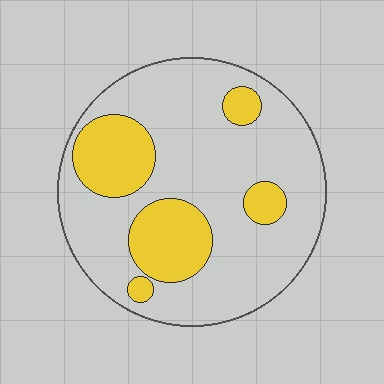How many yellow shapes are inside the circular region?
5.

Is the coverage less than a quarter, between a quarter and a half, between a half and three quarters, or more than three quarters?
Between a quarter and a half.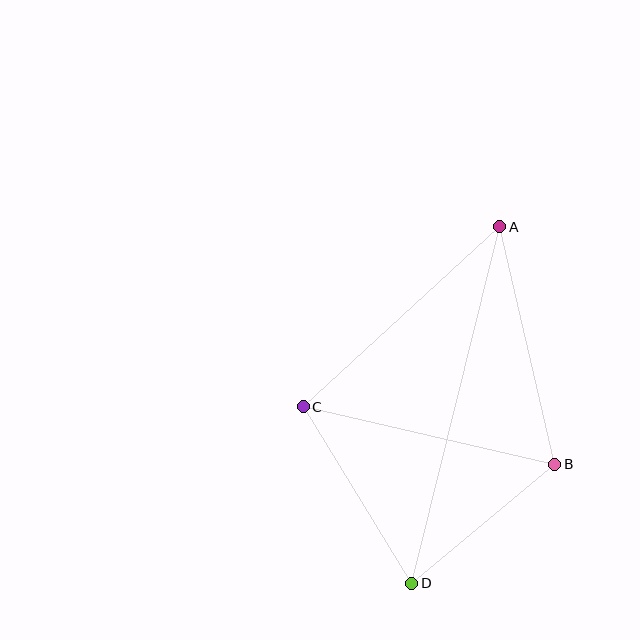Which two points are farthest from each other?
Points A and D are farthest from each other.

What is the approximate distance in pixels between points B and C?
The distance between B and C is approximately 258 pixels.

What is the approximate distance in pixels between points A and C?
The distance between A and C is approximately 267 pixels.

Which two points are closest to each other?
Points B and D are closest to each other.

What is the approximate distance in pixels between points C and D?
The distance between C and D is approximately 207 pixels.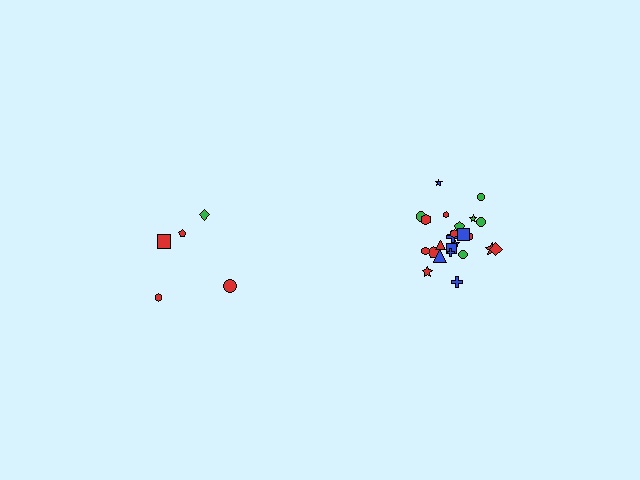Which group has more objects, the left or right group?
The right group.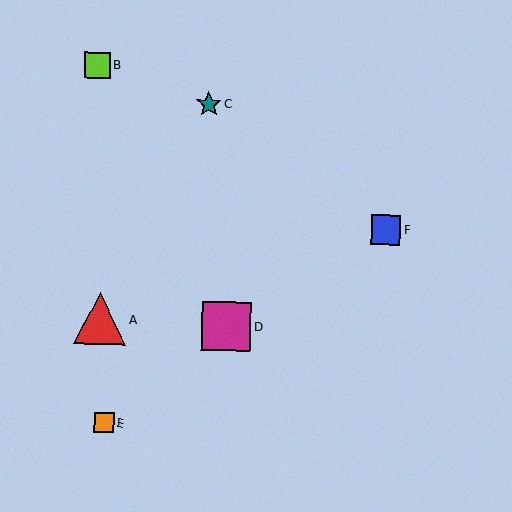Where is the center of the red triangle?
The center of the red triangle is at (100, 319).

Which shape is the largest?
The red triangle (labeled A) is the largest.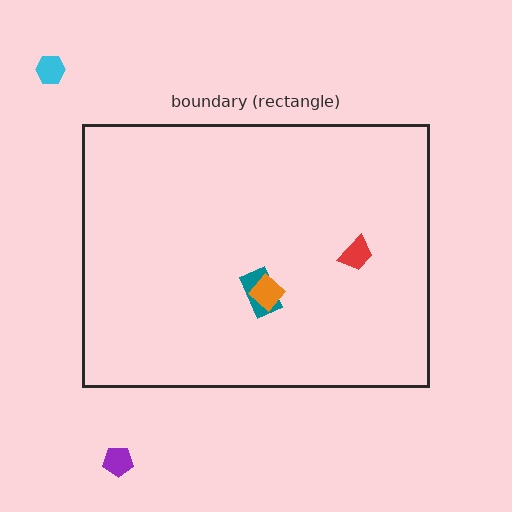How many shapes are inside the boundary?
3 inside, 2 outside.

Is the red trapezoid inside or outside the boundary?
Inside.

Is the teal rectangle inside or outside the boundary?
Inside.